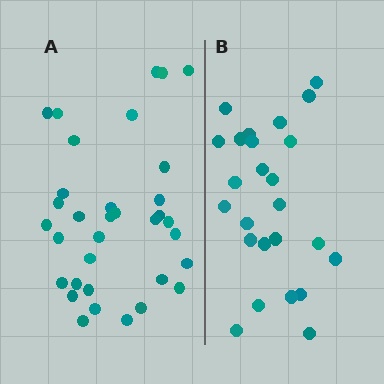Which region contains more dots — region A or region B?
Region A (the left region) has more dots.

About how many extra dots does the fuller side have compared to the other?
Region A has roughly 8 or so more dots than region B.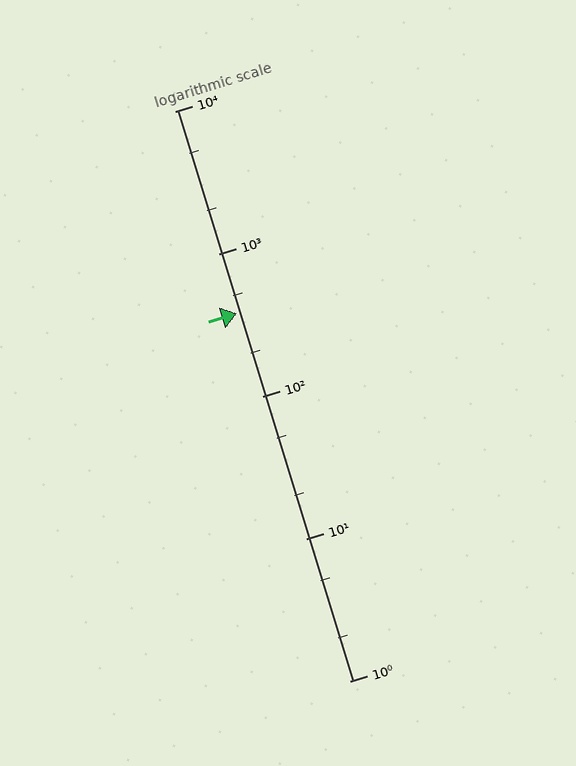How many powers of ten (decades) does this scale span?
The scale spans 4 decades, from 1 to 10000.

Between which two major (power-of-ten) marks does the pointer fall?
The pointer is between 100 and 1000.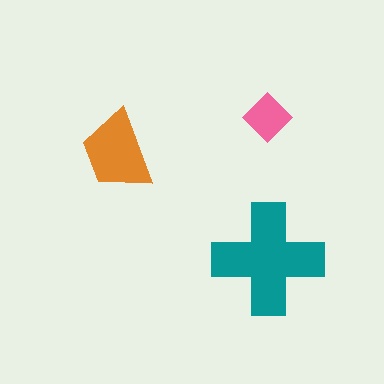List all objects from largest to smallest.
The teal cross, the orange trapezoid, the pink diamond.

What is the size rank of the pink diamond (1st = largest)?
3rd.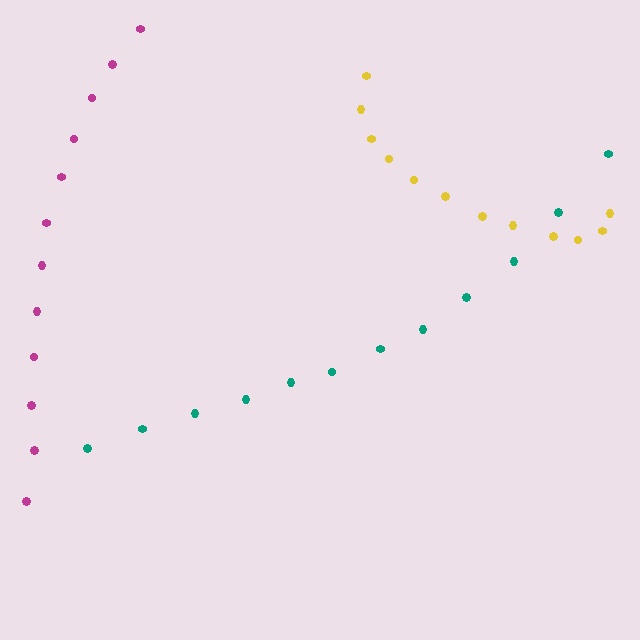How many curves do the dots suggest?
There are 3 distinct paths.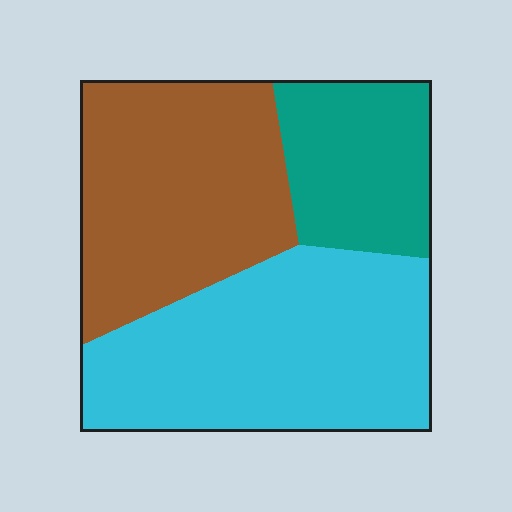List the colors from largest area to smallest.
From largest to smallest: cyan, brown, teal.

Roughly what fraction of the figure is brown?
Brown covers 36% of the figure.